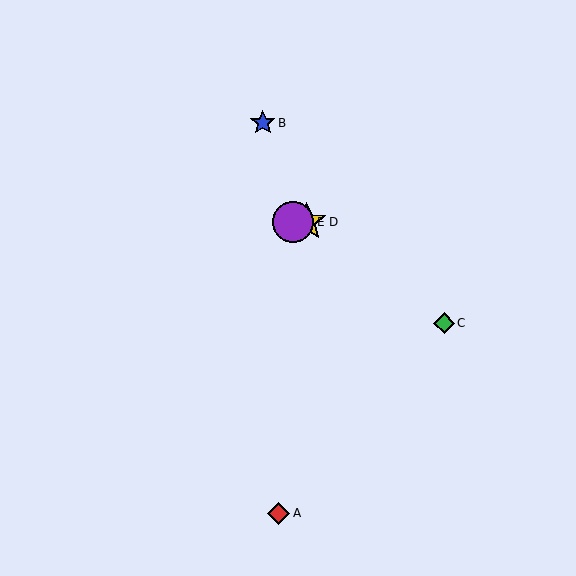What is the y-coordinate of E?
Object E is at y≈222.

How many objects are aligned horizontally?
2 objects (D, E) are aligned horizontally.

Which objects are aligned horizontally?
Objects D, E are aligned horizontally.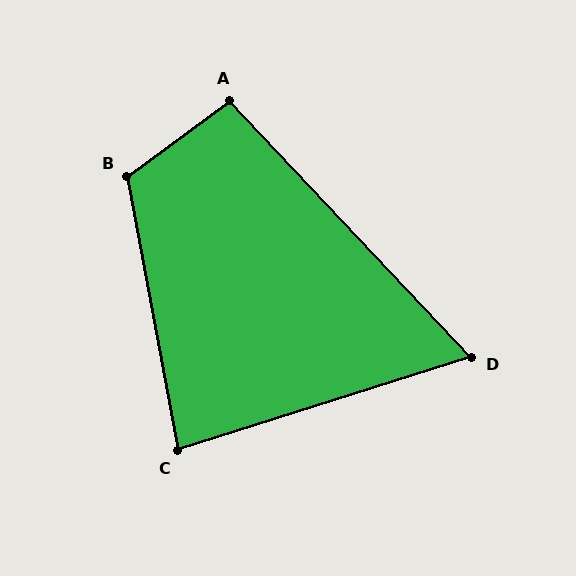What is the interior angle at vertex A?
Approximately 97 degrees (obtuse).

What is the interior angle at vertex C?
Approximately 83 degrees (acute).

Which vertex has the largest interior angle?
B, at approximately 116 degrees.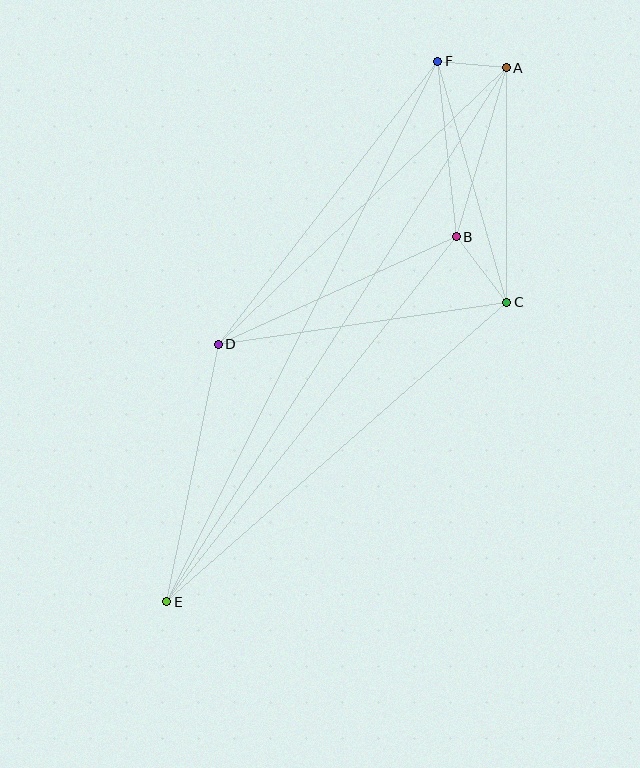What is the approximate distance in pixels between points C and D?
The distance between C and D is approximately 292 pixels.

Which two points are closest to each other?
Points A and F are closest to each other.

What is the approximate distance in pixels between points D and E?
The distance between D and E is approximately 263 pixels.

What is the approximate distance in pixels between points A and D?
The distance between A and D is approximately 399 pixels.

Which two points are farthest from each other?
Points A and E are farthest from each other.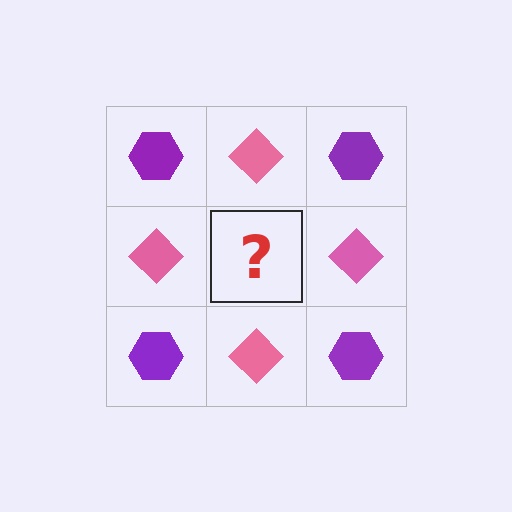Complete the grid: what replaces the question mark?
The question mark should be replaced with a purple hexagon.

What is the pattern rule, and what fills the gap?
The rule is that it alternates purple hexagon and pink diamond in a checkerboard pattern. The gap should be filled with a purple hexagon.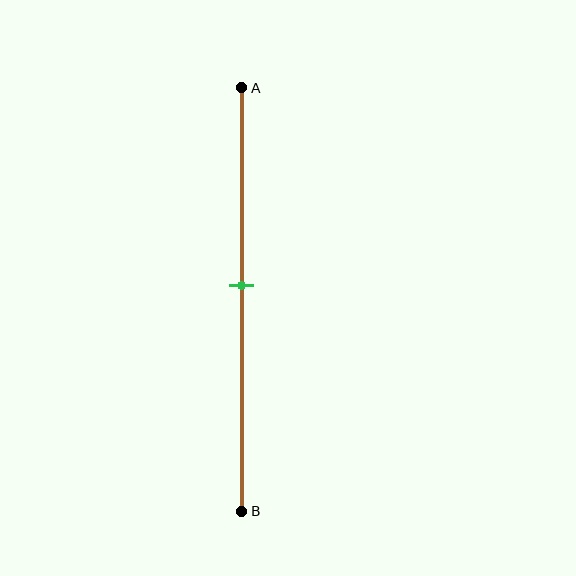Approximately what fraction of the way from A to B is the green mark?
The green mark is approximately 45% of the way from A to B.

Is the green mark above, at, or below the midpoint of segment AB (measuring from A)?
The green mark is above the midpoint of segment AB.